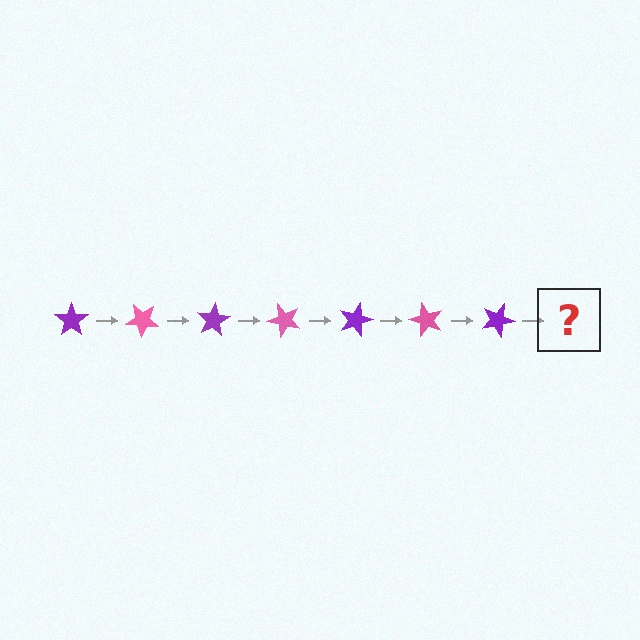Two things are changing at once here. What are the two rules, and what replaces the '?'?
The two rules are that it rotates 40 degrees each step and the color cycles through purple and pink. The '?' should be a pink star, rotated 280 degrees from the start.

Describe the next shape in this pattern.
It should be a pink star, rotated 280 degrees from the start.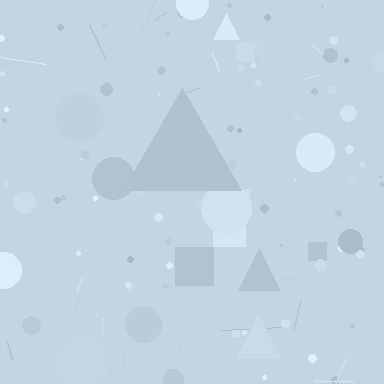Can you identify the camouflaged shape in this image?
The camouflaged shape is a triangle.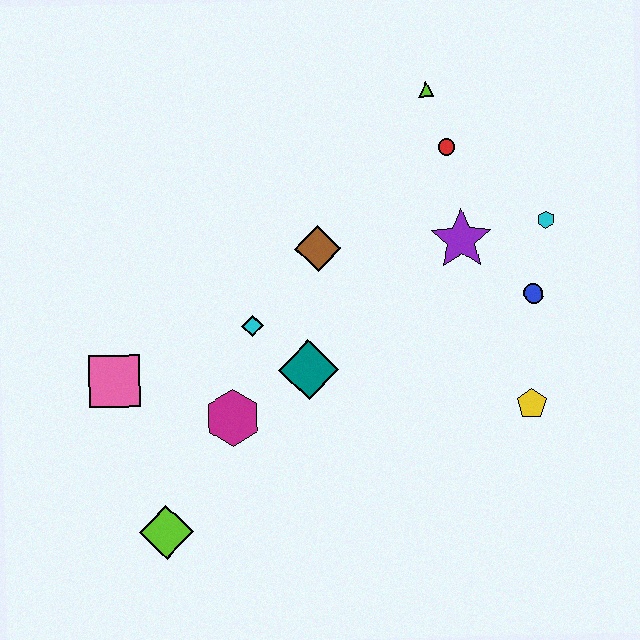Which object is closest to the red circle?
The lime triangle is closest to the red circle.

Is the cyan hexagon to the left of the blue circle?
No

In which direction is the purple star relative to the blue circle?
The purple star is to the left of the blue circle.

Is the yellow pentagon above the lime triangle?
No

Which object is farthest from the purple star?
The lime diamond is farthest from the purple star.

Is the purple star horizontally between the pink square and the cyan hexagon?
Yes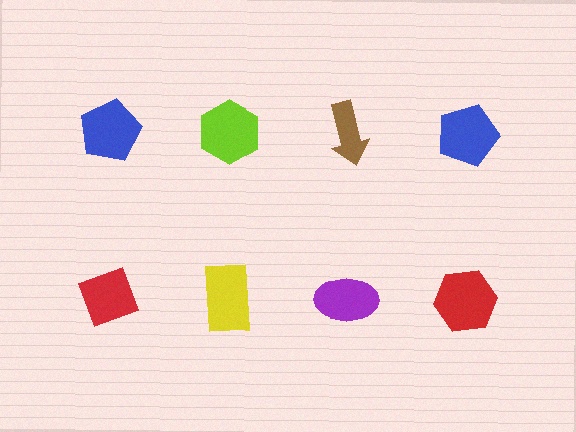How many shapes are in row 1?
4 shapes.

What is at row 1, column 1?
A blue pentagon.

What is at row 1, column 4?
A blue pentagon.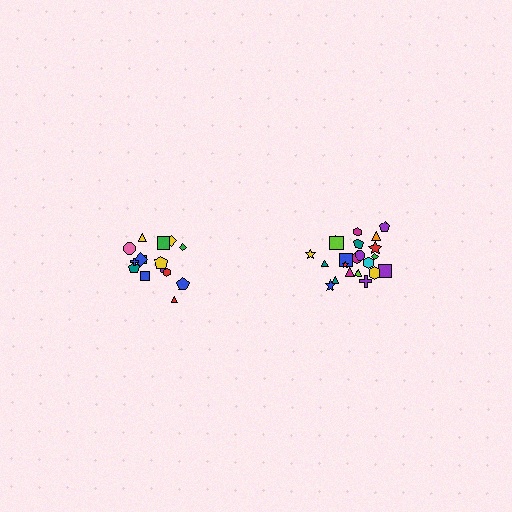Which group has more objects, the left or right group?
The right group.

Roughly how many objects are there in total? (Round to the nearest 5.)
Roughly 35 objects in total.